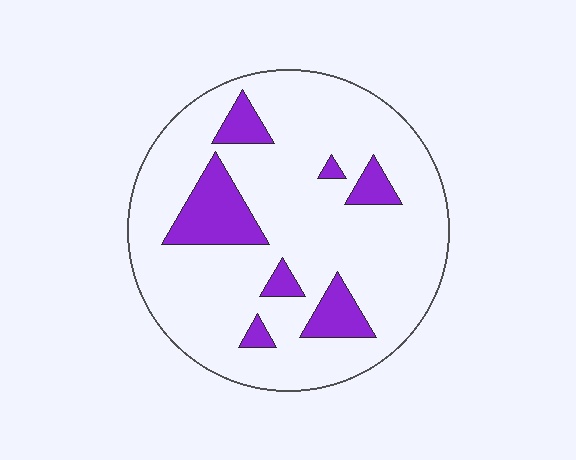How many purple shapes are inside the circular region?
7.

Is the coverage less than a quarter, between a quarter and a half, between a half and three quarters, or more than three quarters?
Less than a quarter.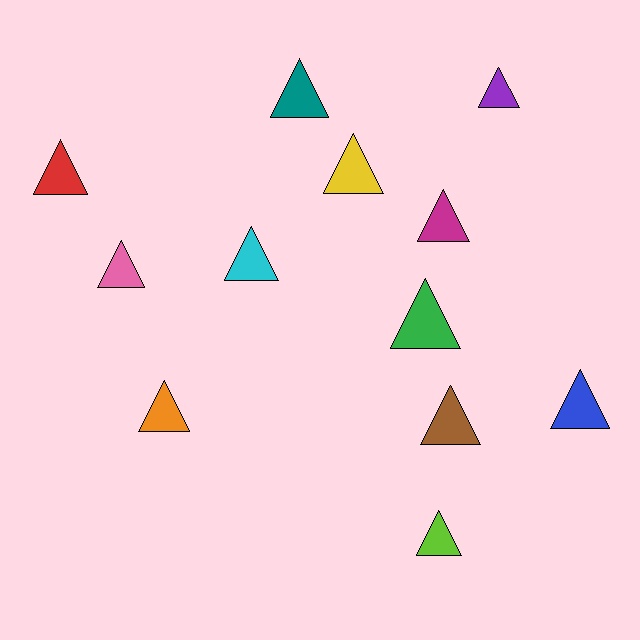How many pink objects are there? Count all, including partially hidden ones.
There is 1 pink object.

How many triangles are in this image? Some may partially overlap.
There are 12 triangles.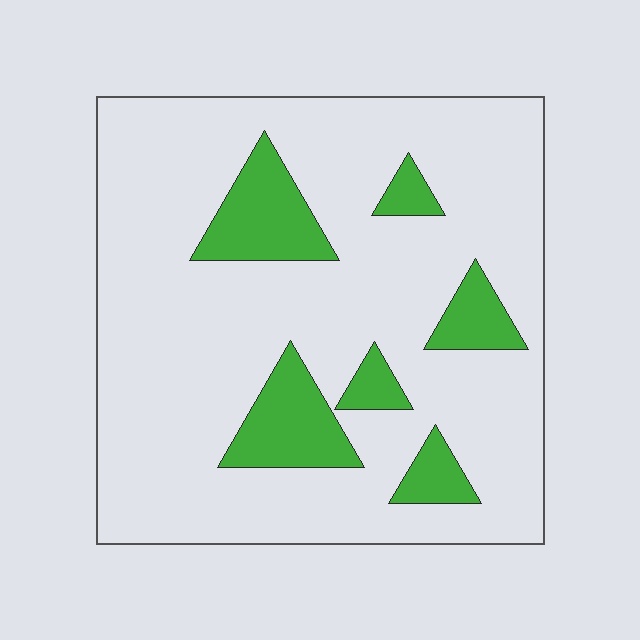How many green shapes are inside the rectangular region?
6.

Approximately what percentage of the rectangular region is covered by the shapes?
Approximately 15%.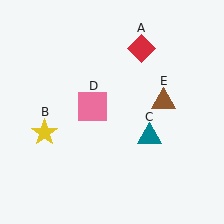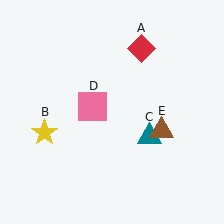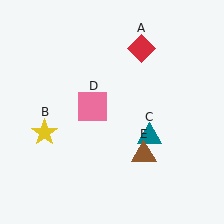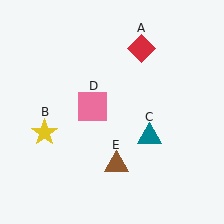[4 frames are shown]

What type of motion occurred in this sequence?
The brown triangle (object E) rotated clockwise around the center of the scene.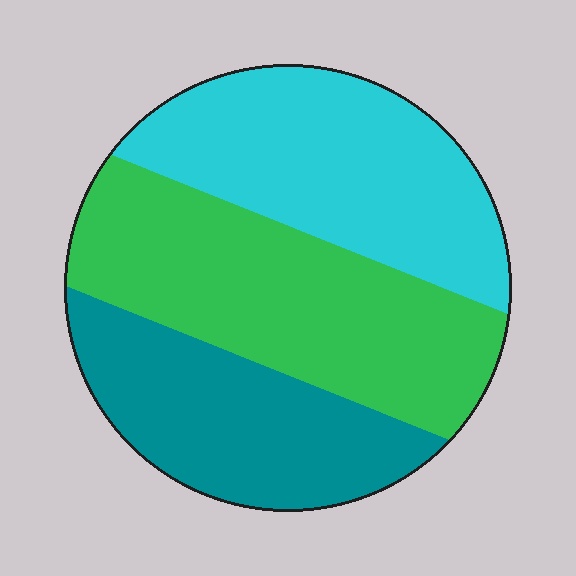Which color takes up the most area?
Green, at roughly 40%.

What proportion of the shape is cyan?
Cyan takes up about one third (1/3) of the shape.